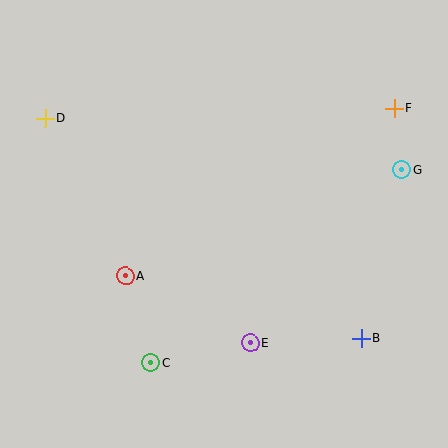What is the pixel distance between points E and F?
The distance between E and F is 275 pixels.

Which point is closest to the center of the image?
Point A at (126, 276) is closest to the center.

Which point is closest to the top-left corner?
Point D is closest to the top-left corner.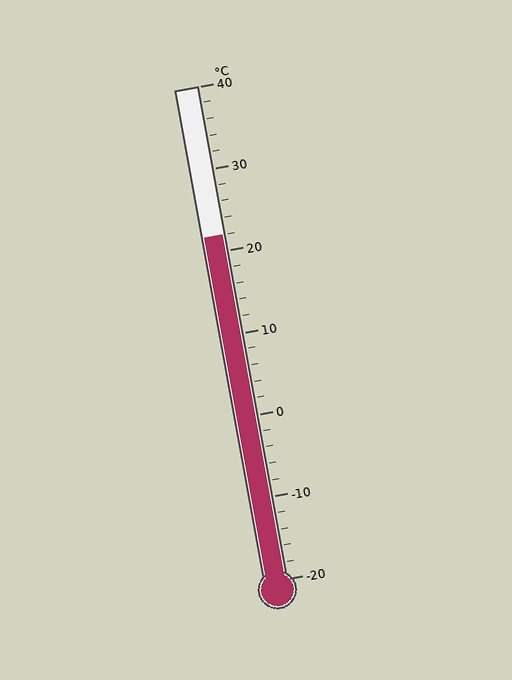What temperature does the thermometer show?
The thermometer shows approximately 22°C.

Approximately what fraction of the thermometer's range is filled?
The thermometer is filled to approximately 70% of its range.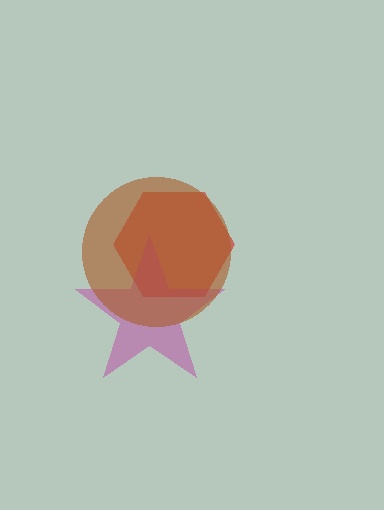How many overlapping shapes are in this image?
There are 3 overlapping shapes in the image.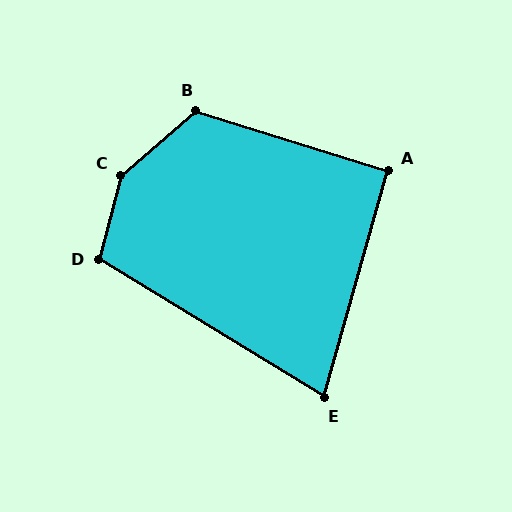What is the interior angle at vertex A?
Approximately 92 degrees (approximately right).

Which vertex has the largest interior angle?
C, at approximately 146 degrees.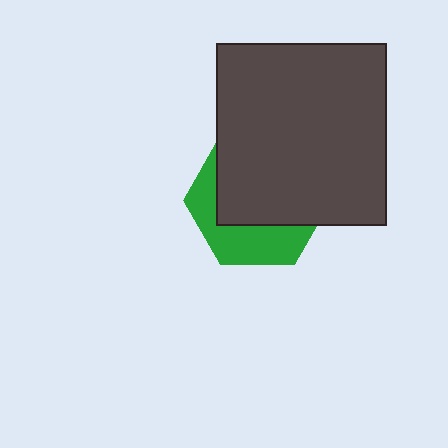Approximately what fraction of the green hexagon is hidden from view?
Roughly 63% of the green hexagon is hidden behind the dark gray rectangle.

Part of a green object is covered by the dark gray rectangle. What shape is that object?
It is a hexagon.